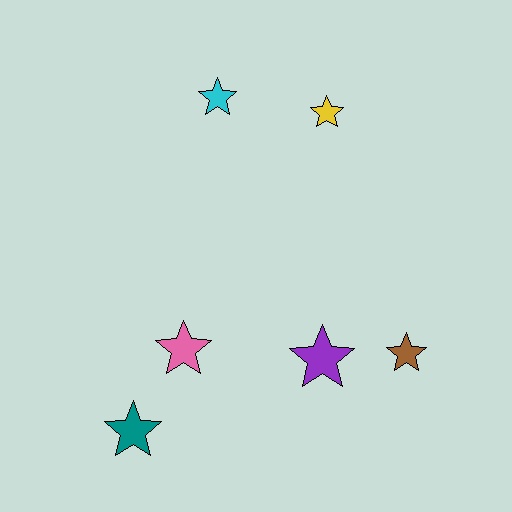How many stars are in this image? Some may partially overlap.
There are 6 stars.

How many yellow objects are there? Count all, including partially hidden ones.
There is 1 yellow object.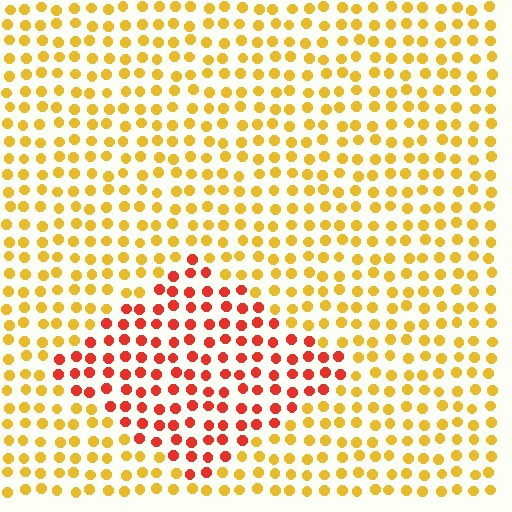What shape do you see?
I see a diamond.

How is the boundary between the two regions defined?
The boundary is defined purely by a slight shift in hue (about 44 degrees). Spacing, size, and orientation are identical on both sides.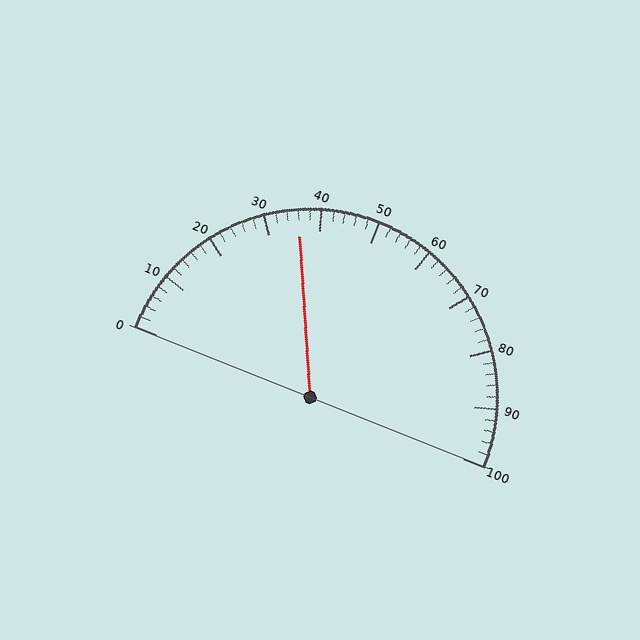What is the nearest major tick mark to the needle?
The nearest major tick mark is 40.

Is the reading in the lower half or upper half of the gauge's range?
The reading is in the lower half of the range (0 to 100).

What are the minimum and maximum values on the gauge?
The gauge ranges from 0 to 100.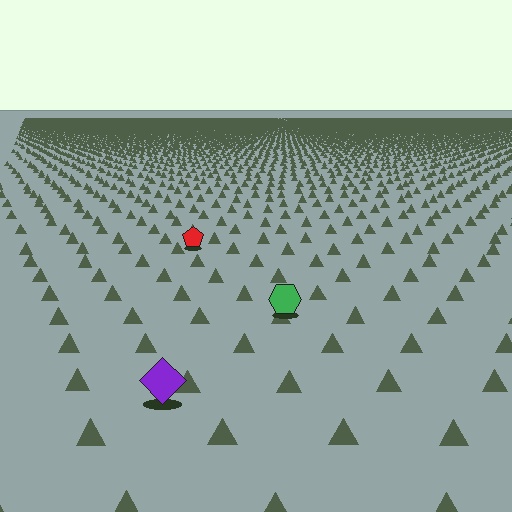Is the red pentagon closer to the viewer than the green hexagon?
No. The green hexagon is closer — you can tell from the texture gradient: the ground texture is coarser near it.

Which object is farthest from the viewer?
The red pentagon is farthest from the viewer. It appears smaller and the ground texture around it is denser.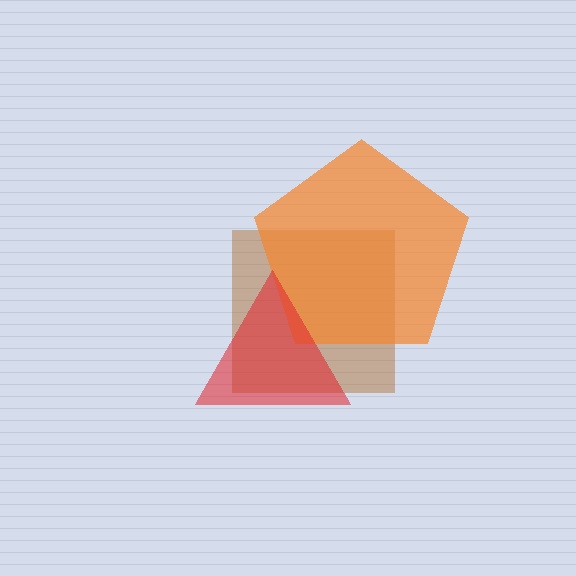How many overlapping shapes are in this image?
There are 3 overlapping shapes in the image.